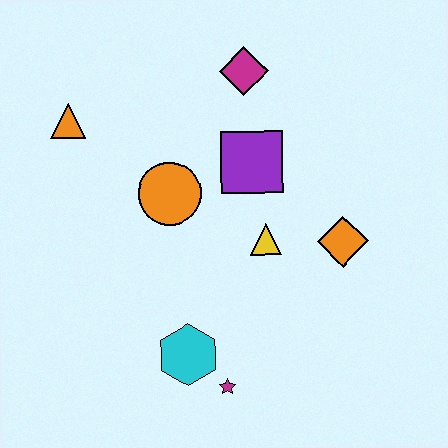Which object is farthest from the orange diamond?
The orange triangle is farthest from the orange diamond.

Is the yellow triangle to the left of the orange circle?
No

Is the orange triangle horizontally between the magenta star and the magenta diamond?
No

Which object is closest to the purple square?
The yellow triangle is closest to the purple square.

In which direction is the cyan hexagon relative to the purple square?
The cyan hexagon is below the purple square.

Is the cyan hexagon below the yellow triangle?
Yes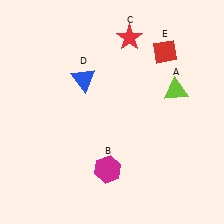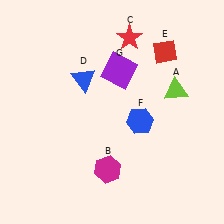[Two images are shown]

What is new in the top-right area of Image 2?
A purple square (G) was added in the top-right area of Image 2.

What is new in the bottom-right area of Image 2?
A blue hexagon (F) was added in the bottom-right area of Image 2.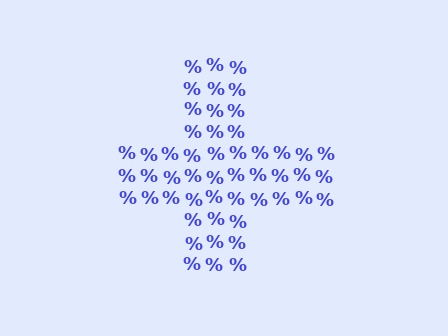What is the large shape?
The large shape is a cross.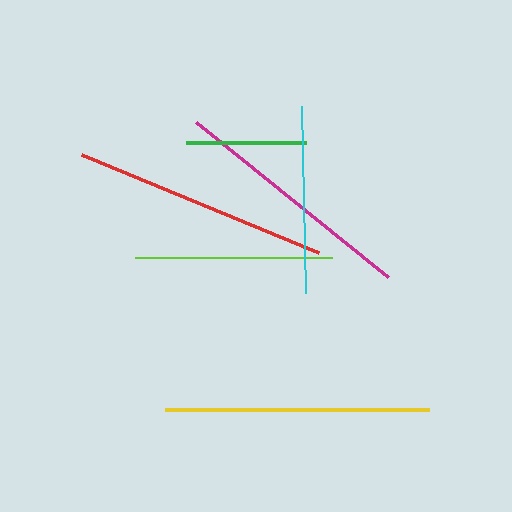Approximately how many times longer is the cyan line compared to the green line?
The cyan line is approximately 1.6 times the length of the green line.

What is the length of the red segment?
The red segment is approximately 257 pixels long.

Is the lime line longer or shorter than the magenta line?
The magenta line is longer than the lime line.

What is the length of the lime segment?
The lime segment is approximately 197 pixels long.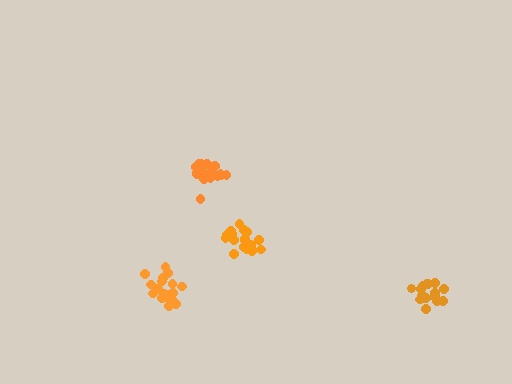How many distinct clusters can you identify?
There are 4 distinct clusters.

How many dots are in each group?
Group 1: 19 dots, Group 2: 18 dots, Group 3: 21 dots, Group 4: 17 dots (75 total).